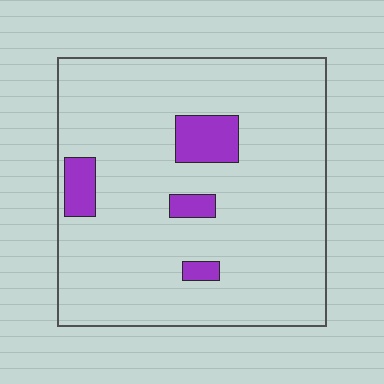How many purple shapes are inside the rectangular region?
4.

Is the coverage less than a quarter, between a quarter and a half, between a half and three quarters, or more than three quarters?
Less than a quarter.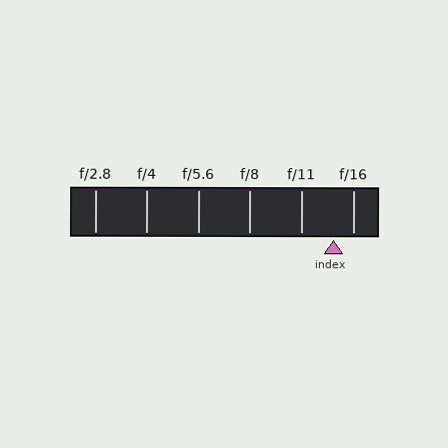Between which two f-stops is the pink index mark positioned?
The index mark is between f/11 and f/16.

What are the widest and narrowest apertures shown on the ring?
The widest aperture shown is f/2.8 and the narrowest is f/16.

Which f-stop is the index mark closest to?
The index mark is closest to f/16.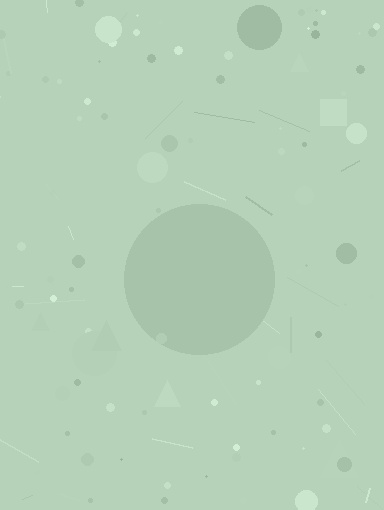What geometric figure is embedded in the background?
A circle is embedded in the background.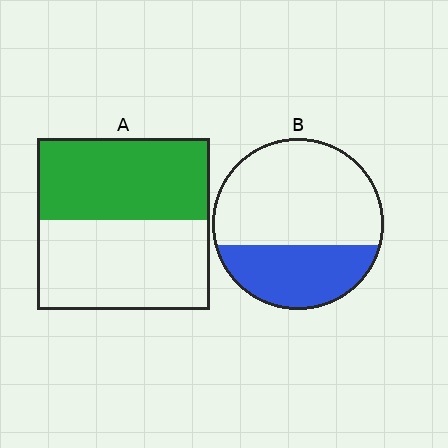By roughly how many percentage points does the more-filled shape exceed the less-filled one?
By roughly 15 percentage points (A over B).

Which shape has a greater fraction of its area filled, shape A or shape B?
Shape A.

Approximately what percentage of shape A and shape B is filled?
A is approximately 50% and B is approximately 35%.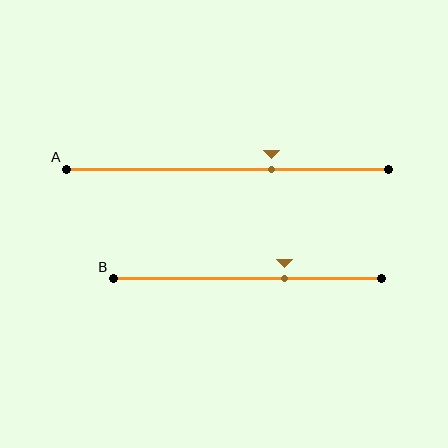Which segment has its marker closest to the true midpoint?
Segment B has its marker closest to the true midpoint.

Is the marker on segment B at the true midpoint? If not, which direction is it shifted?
No, the marker on segment B is shifted to the right by about 14% of the segment length.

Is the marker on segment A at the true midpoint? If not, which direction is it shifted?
No, the marker on segment A is shifted to the right by about 14% of the segment length.